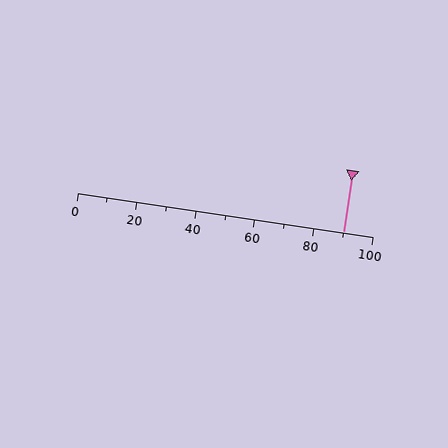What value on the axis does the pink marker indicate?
The marker indicates approximately 90.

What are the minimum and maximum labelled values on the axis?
The axis runs from 0 to 100.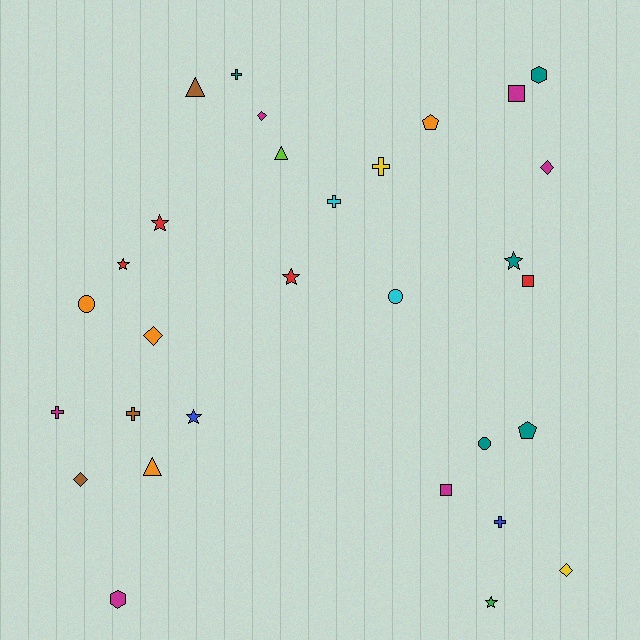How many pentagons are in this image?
There are 2 pentagons.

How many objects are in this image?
There are 30 objects.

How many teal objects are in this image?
There are 5 teal objects.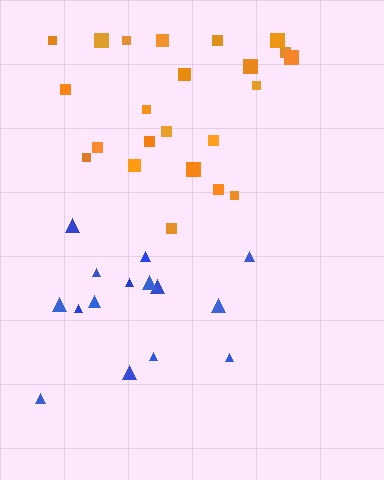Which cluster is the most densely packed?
Orange.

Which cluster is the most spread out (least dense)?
Blue.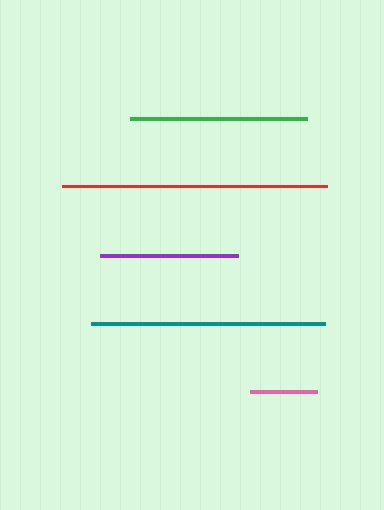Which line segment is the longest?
The red line is the longest at approximately 265 pixels.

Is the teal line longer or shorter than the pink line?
The teal line is longer than the pink line.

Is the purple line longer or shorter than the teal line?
The teal line is longer than the purple line.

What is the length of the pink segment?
The pink segment is approximately 67 pixels long.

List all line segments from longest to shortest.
From longest to shortest: red, teal, green, purple, pink.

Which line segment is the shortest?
The pink line is the shortest at approximately 67 pixels.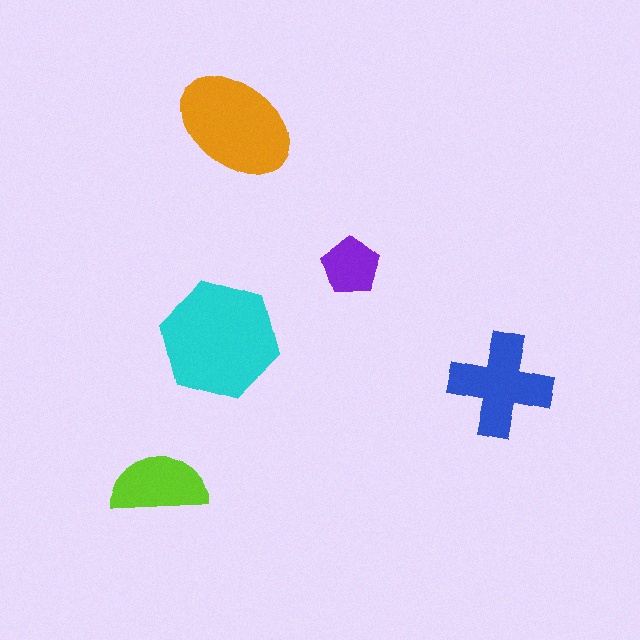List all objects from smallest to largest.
The purple pentagon, the lime semicircle, the blue cross, the orange ellipse, the cyan hexagon.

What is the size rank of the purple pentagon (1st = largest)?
5th.